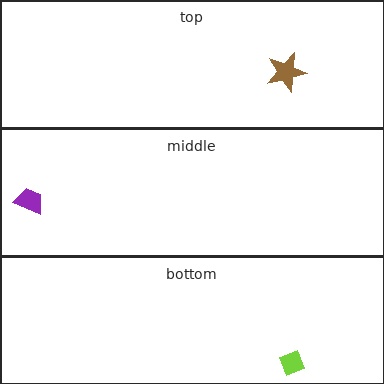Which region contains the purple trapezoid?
The middle region.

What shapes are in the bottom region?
The lime diamond.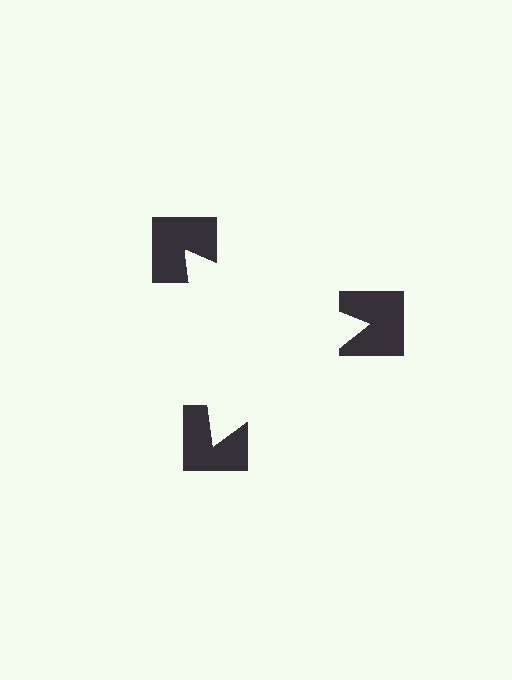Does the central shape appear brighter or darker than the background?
It typically appears slightly brighter than the background, even though no actual brightness change is drawn.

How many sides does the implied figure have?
3 sides.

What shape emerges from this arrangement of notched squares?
An illusory triangle — its edges are inferred from the aligned wedge cuts in the notched squares, not physically drawn.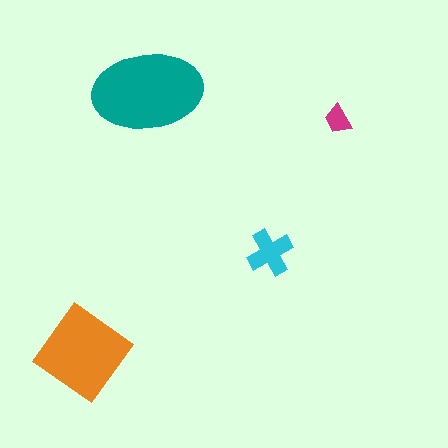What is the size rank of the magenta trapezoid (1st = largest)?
4th.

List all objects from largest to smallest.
The teal ellipse, the orange diamond, the cyan cross, the magenta trapezoid.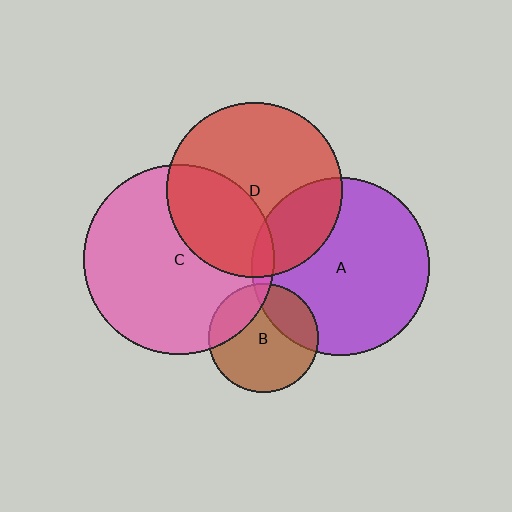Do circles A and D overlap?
Yes.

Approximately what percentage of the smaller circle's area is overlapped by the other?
Approximately 25%.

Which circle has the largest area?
Circle C (pink).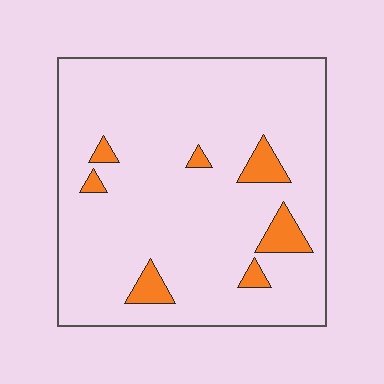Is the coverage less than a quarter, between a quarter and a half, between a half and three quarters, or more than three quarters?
Less than a quarter.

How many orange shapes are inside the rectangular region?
7.